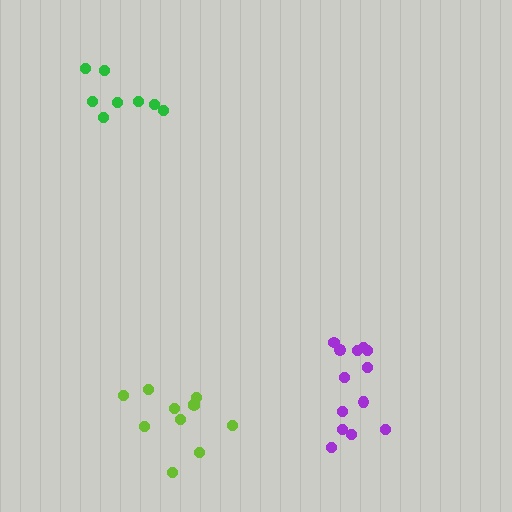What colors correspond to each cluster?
The clusters are colored: green, purple, lime.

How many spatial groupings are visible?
There are 3 spatial groupings.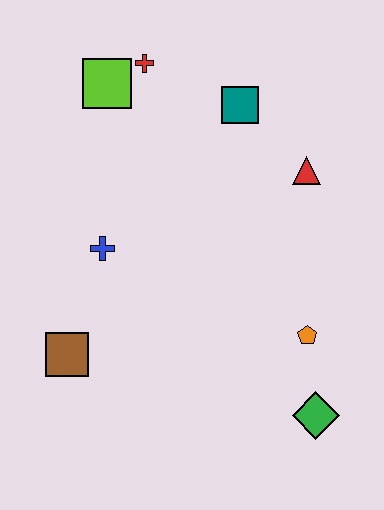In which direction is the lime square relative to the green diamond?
The lime square is above the green diamond.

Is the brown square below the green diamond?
No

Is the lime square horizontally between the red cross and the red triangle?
No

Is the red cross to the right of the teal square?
No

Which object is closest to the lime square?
The red cross is closest to the lime square.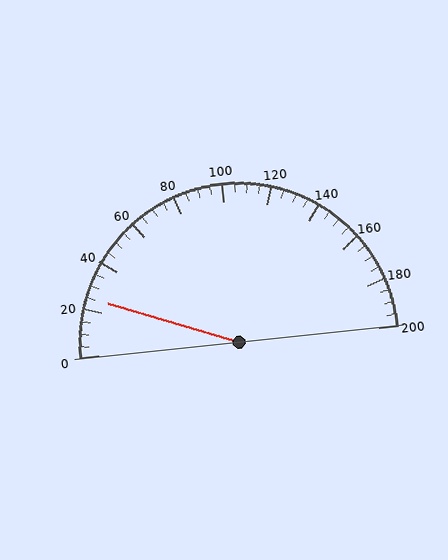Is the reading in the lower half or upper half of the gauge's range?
The reading is in the lower half of the range (0 to 200).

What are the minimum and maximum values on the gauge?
The gauge ranges from 0 to 200.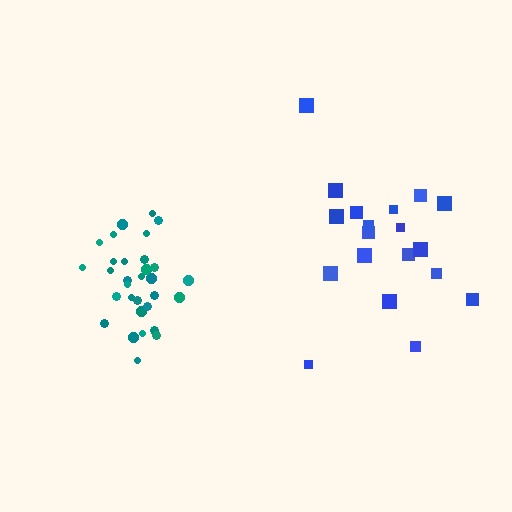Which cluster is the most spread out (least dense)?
Blue.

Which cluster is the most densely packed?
Teal.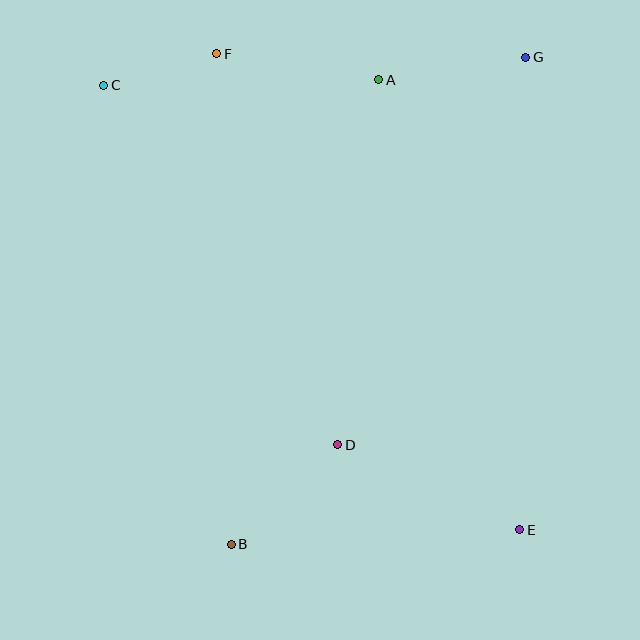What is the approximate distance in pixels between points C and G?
The distance between C and G is approximately 423 pixels.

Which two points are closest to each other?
Points C and F are closest to each other.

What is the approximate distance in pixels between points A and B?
The distance between A and B is approximately 487 pixels.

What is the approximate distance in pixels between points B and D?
The distance between B and D is approximately 146 pixels.